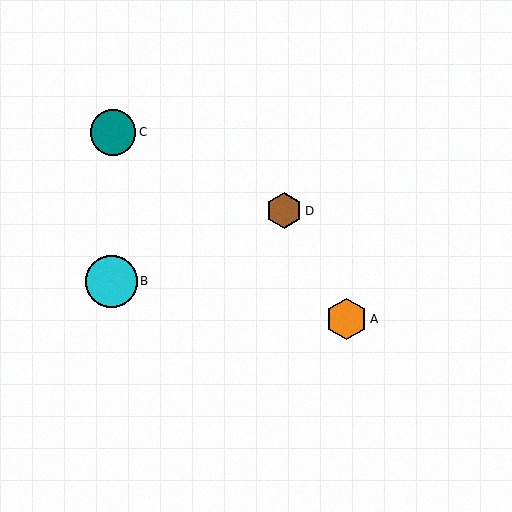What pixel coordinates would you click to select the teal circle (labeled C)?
Click at (113, 132) to select the teal circle C.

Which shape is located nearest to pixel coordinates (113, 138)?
The teal circle (labeled C) at (113, 132) is nearest to that location.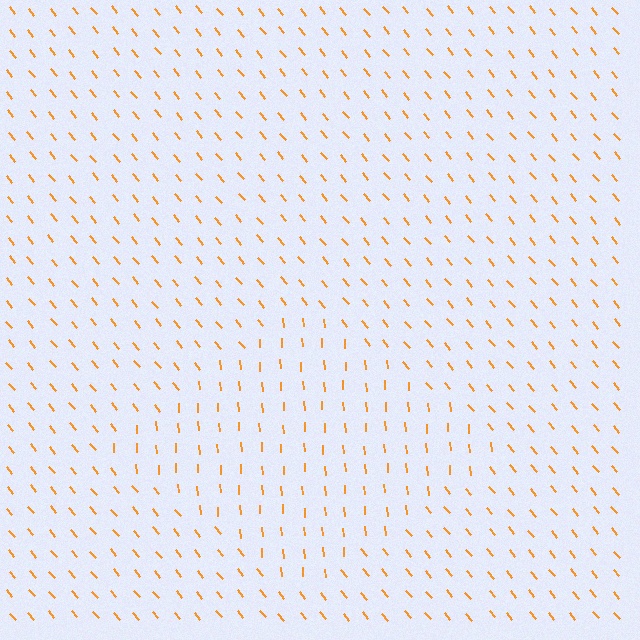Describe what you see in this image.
The image is filled with small orange line segments. A diamond region in the image has lines oriented differently from the surrounding lines, creating a visible texture boundary.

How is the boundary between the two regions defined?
The boundary is defined purely by a change in line orientation (approximately 36 degrees difference). All lines are the same color and thickness.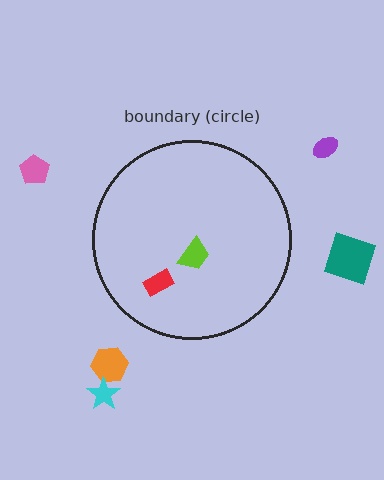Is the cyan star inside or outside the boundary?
Outside.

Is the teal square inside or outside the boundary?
Outside.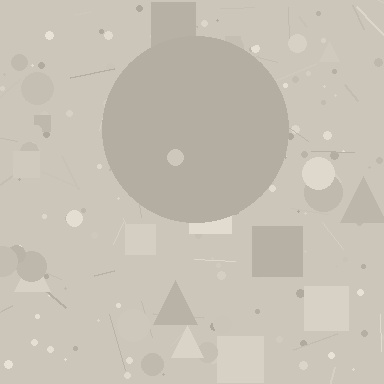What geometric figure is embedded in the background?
A circle is embedded in the background.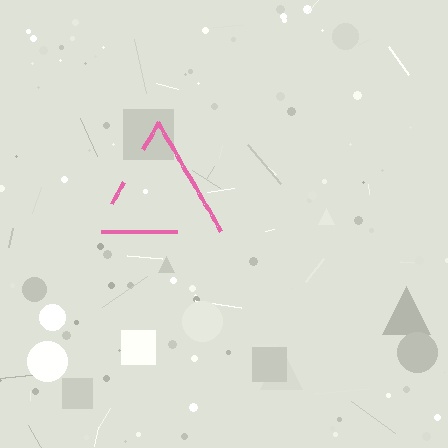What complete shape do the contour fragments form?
The contour fragments form a triangle.